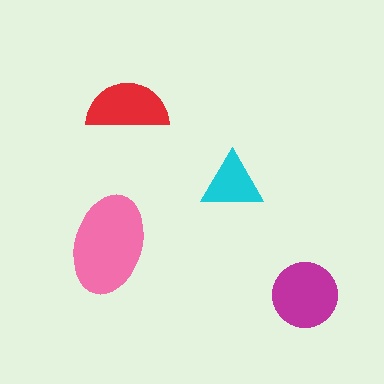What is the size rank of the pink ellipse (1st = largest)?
1st.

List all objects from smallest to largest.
The cyan triangle, the red semicircle, the magenta circle, the pink ellipse.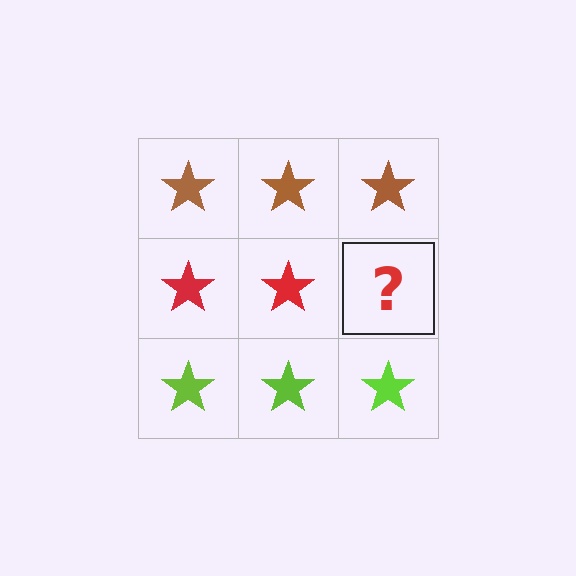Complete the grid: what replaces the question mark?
The question mark should be replaced with a red star.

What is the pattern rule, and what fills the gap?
The rule is that each row has a consistent color. The gap should be filled with a red star.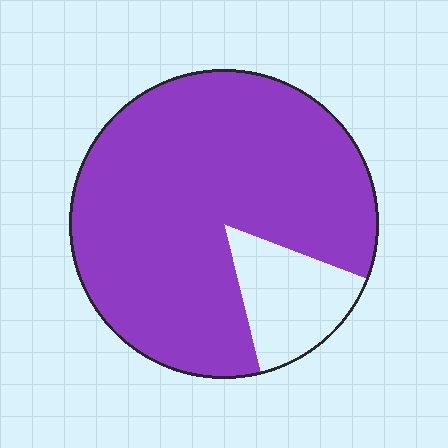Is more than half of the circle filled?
Yes.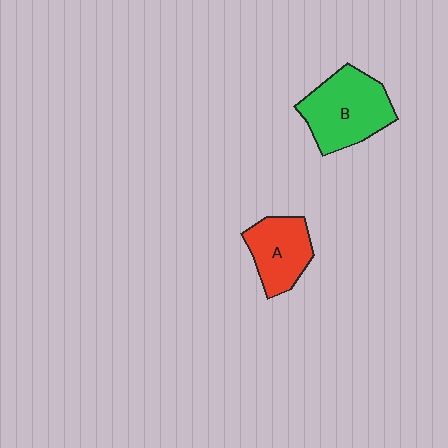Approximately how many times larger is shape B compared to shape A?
Approximately 1.4 times.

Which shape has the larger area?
Shape B (green).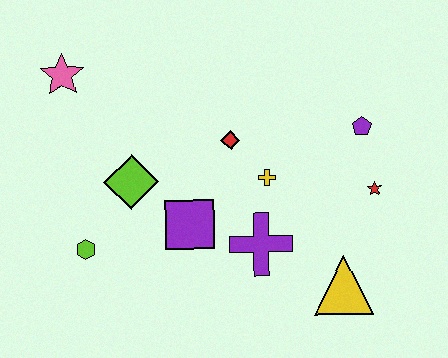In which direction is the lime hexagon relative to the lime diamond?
The lime hexagon is below the lime diamond.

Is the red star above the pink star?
No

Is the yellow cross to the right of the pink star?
Yes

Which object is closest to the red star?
The purple pentagon is closest to the red star.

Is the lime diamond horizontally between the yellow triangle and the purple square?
No